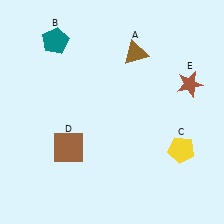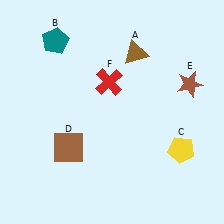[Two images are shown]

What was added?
A red cross (F) was added in Image 2.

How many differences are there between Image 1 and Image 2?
There is 1 difference between the two images.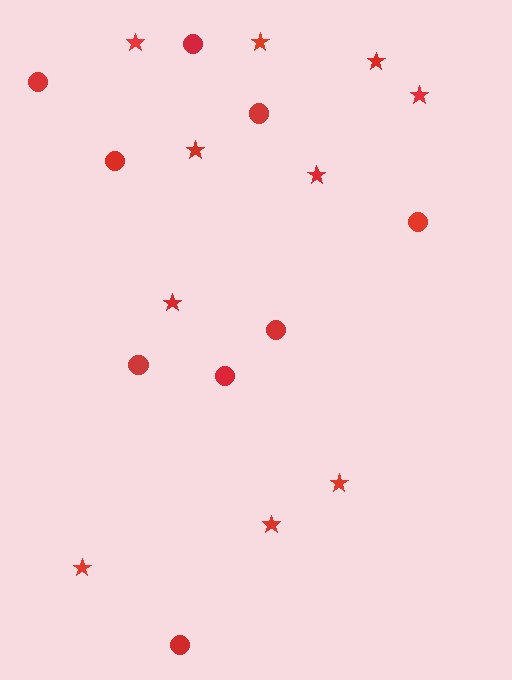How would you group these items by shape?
There are 2 groups: one group of circles (9) and one group of stars (10).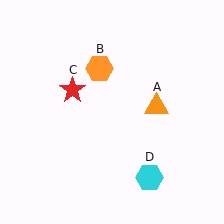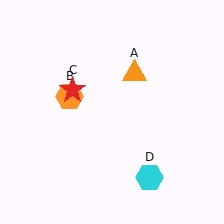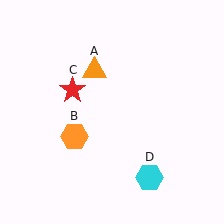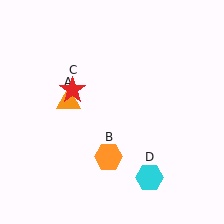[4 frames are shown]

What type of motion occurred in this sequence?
The orange triangle (object A), orange hexagon (object B) rotated counterclockwise around the center of the scene.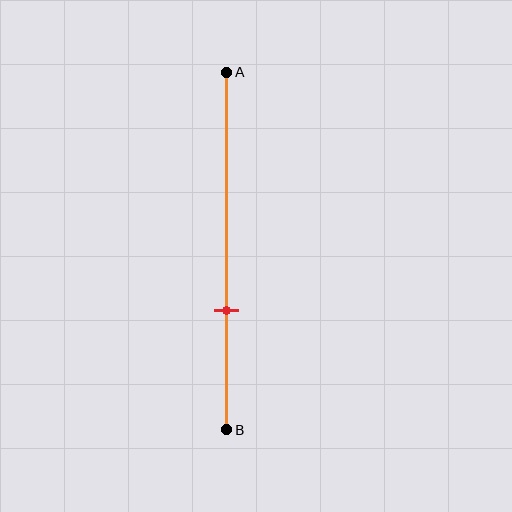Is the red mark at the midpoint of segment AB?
No, the mark is at about 65% from A, not at the 50% midpoint.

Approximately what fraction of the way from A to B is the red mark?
The red mark is approximately 65% of the way from A to B.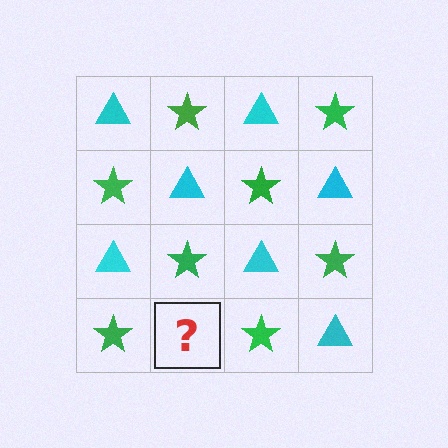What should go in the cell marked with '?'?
The missing cell should contain a cyan triangle.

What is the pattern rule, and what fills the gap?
The rule is that it alternates cyan triangle and green star in a checkerboard pattern. The gap should be filled with a cyan triangle.